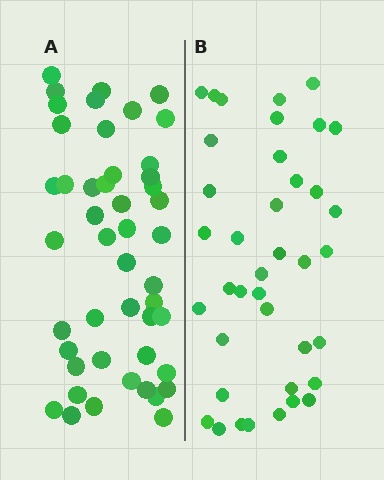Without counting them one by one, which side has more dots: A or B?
Region A (the left region) has more dots.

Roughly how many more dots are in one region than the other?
Region A has roughly 8 or so more dots than region B.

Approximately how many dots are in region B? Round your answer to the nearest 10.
About 40 dots. (The exact count is 39, which rounds to 40.)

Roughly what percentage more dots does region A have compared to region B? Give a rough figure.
About 20% more.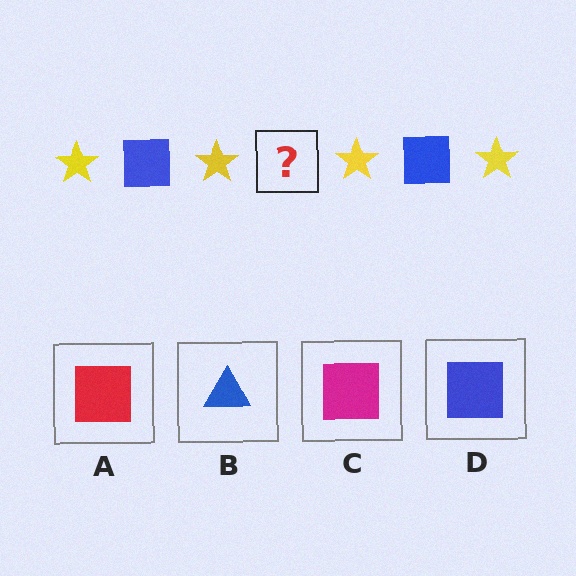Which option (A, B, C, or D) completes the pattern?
D.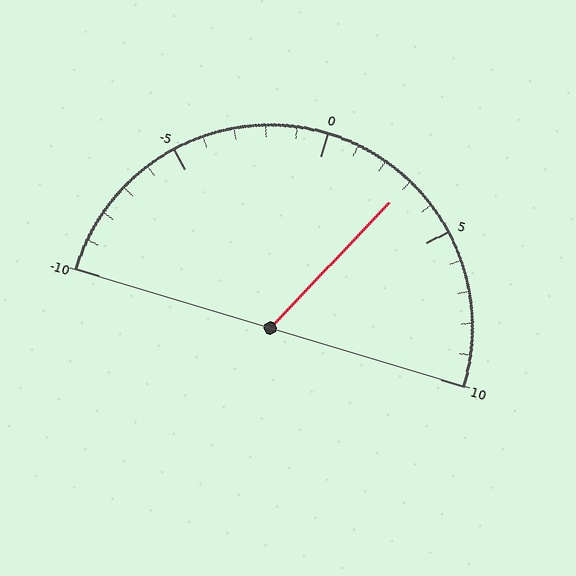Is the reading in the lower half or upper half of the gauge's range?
The reading is in the upper half of the range (-10 to 10).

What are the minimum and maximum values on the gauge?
The gauge ranges from -10 to 10.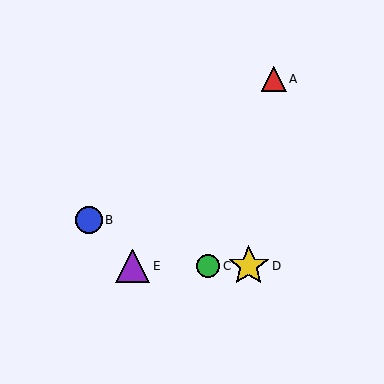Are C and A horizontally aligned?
No, C is at y≈266 and A is at y≈79.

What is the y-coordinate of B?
Object B is at y≈220.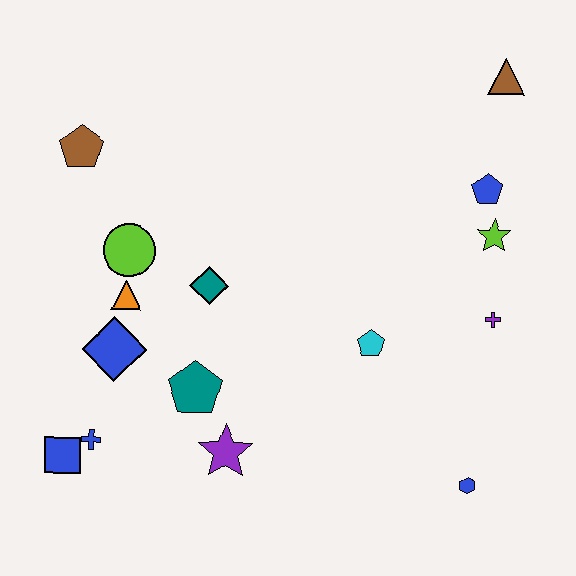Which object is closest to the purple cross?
The lime star is closest to the purple cross.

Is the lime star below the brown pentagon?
Yes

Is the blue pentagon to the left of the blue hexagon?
No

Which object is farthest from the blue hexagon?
The brown pentagon is farthest from the blue hexagon.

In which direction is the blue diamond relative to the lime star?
The blue diamond is to the left of the lime star.